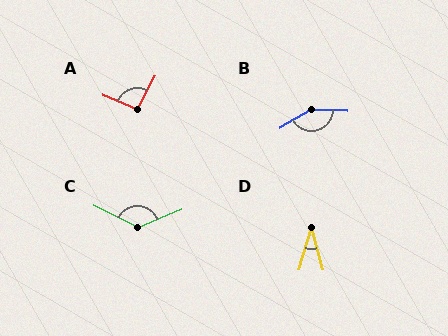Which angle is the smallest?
D, at approximately 31 degrees.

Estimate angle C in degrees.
Approximately 131 degrees.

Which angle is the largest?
B, at approximately 147 degrees.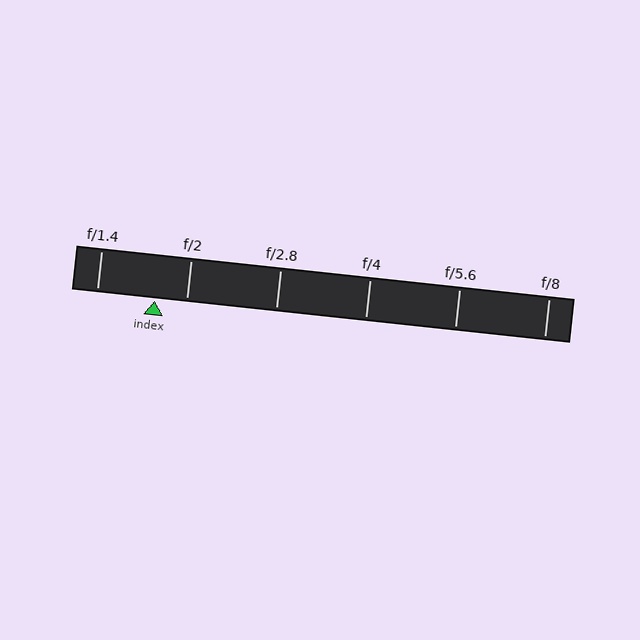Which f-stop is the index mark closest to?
The index mark is closest to f/2.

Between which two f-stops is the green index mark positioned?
The index mark is between f/1.4 and f/2.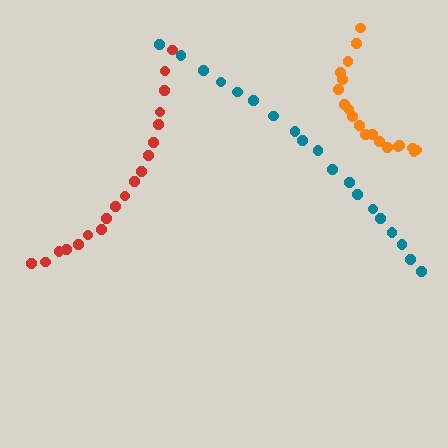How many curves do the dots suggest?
There are 3 distinct paths.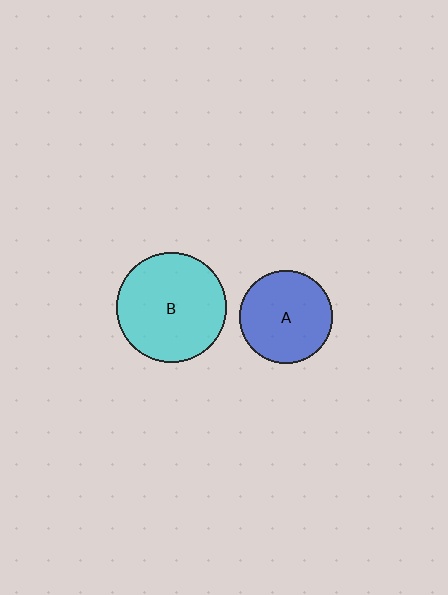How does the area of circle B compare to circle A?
Approximately 1.4 times.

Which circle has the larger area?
Circle B (cyan).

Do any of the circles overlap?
No, none of the circles overlap.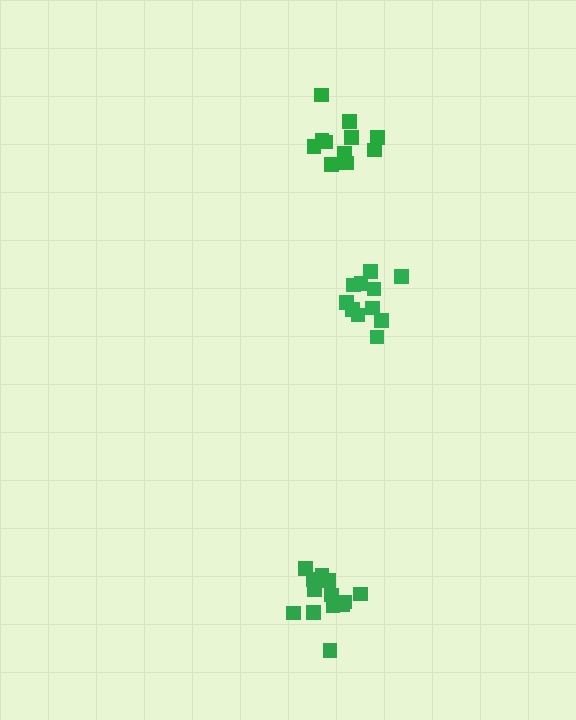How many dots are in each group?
Group 1: 13 dots, Group 2: 11 dots, Group 3: 11 dots (35 total).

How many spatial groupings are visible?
There are 3 spatial groupings.